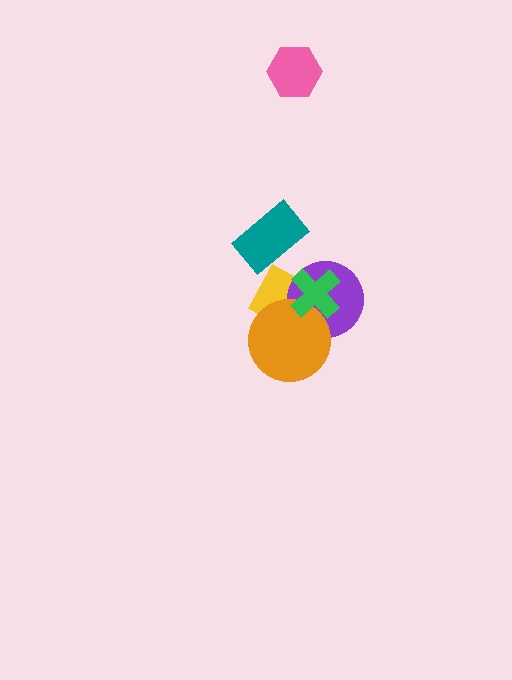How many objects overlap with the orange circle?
3 objects overlap with the orange circle.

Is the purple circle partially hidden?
Yes, it is partially covered by another shape.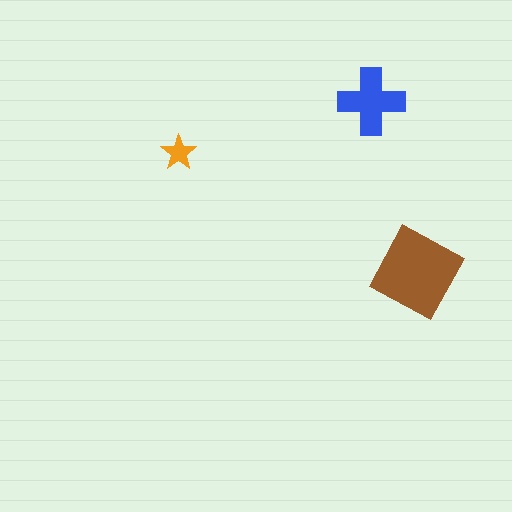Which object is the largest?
The brown diamond.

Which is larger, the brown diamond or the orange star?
The brown diamond.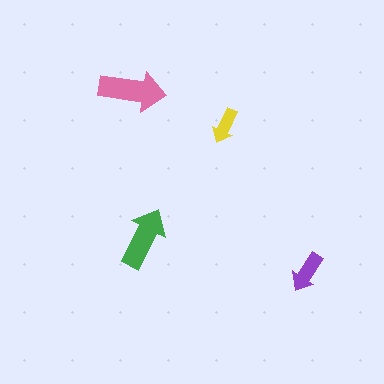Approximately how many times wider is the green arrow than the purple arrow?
About 1.5 times wider.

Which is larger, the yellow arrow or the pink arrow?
The pink one.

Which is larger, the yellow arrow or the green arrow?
The green one.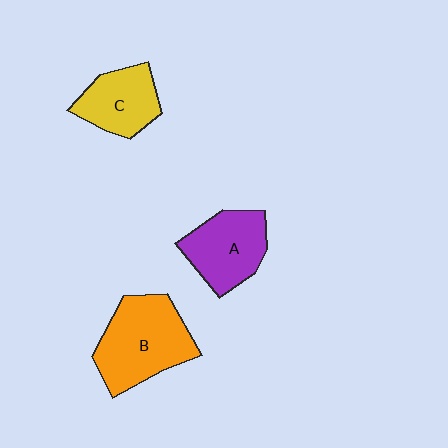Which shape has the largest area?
Shape B (orange).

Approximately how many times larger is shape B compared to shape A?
Approximately 1.3 times.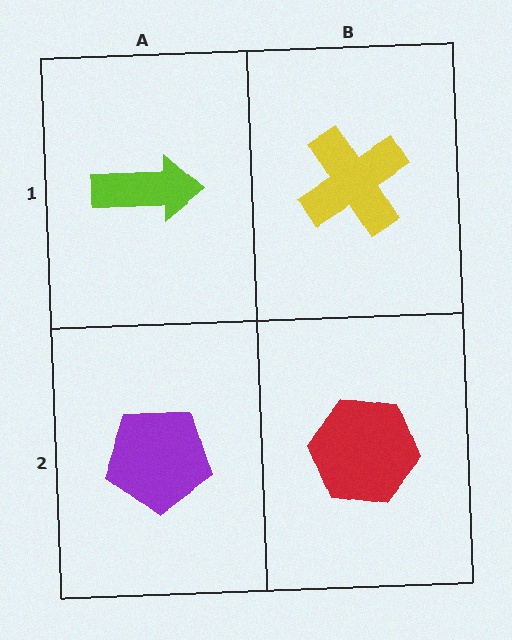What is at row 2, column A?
A purple pentagon.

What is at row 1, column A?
A lime arrow.